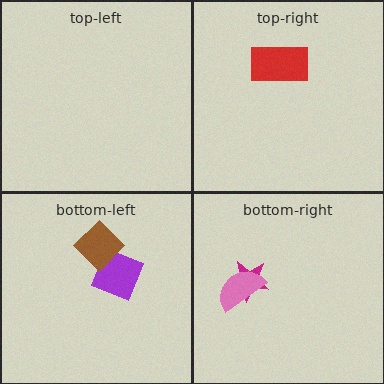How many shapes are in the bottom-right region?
2.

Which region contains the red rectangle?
The top-right region.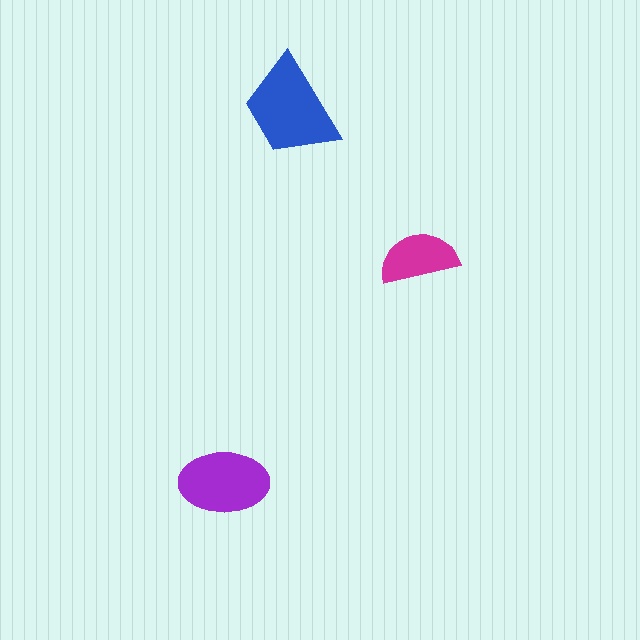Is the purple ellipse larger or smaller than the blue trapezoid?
Smaller.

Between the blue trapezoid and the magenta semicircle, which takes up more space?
The blue trapezoid.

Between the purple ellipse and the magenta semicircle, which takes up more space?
The purple ellipse.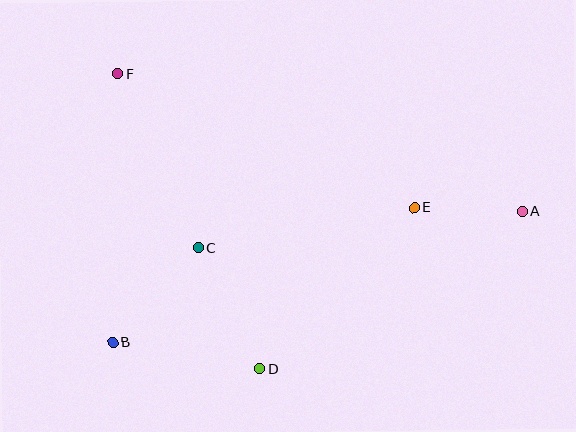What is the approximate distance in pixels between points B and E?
The distance between B and E is approximately 330 pixels.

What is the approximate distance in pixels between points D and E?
The distance between D and E is approximately 224 pixels.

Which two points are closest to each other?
Points A and E are closest to each other.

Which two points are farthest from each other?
Points A and B are farthest from each other.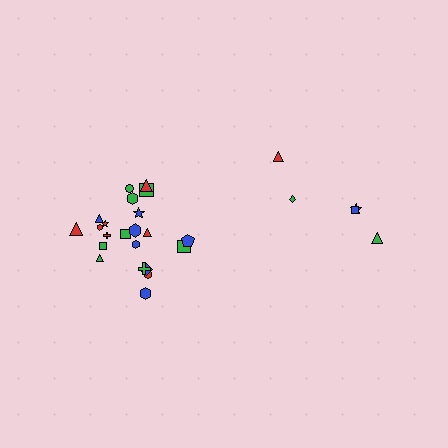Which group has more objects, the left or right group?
The left group.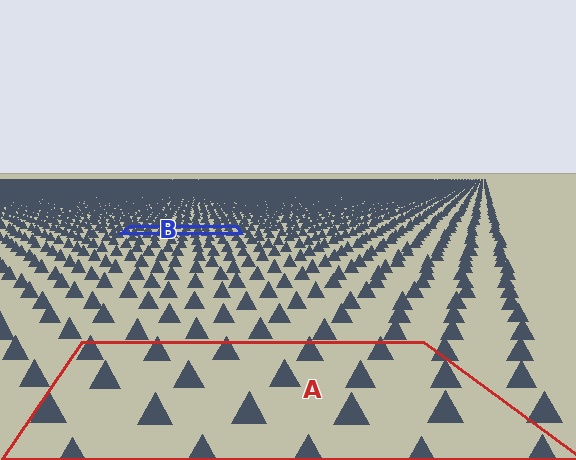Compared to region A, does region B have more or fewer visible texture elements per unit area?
Region B has more texture elements per unit area — they are packed more densely because it is farther away.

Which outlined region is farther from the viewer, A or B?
Region B is farther from the viewer — the texture elements inside it appear smaller and more densely packed.